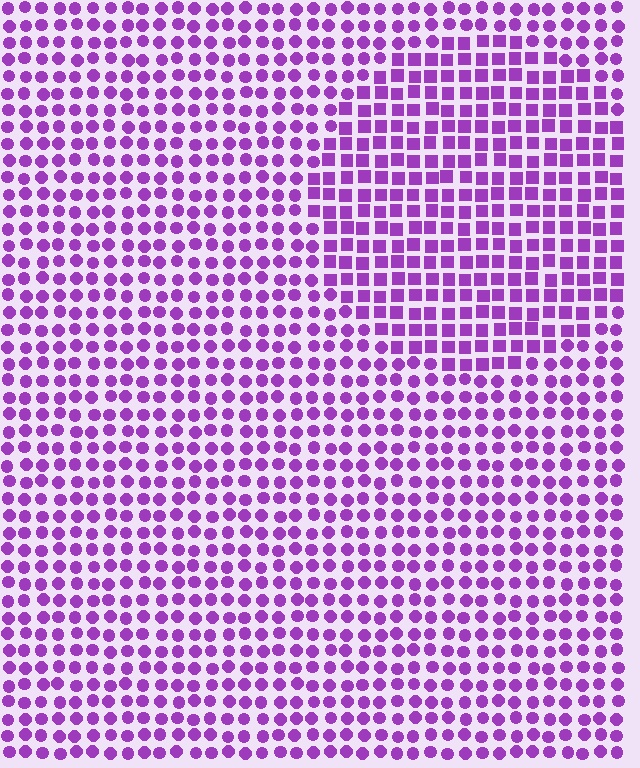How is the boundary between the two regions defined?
The boundary is defined by a change in element shape: squares inside vs. circles outside. All elements share the same color and spacing.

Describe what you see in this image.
The image is filled with small purple elements arranged in a uniform grid. A circle-shaped region contains squares, while the surrounding area contains circles. The boundary is defined purely by the change in element shape.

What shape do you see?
I see a circle.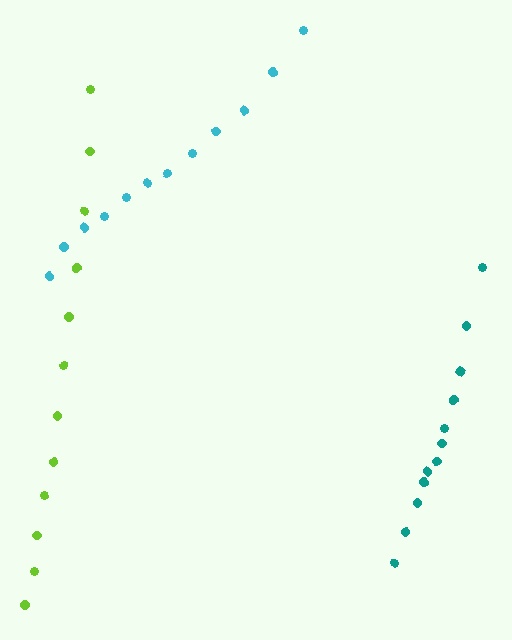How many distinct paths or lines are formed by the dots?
There are 3 distinct paths.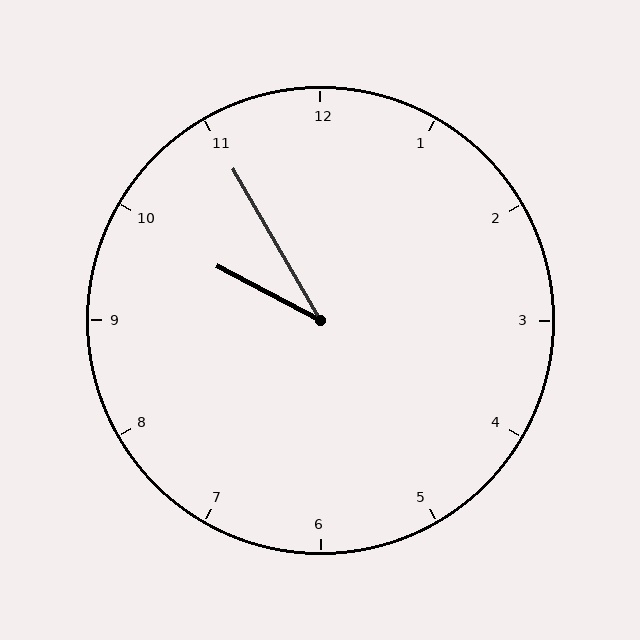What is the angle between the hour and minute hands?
Approximately 32 degrees.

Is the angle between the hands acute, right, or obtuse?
It is acute.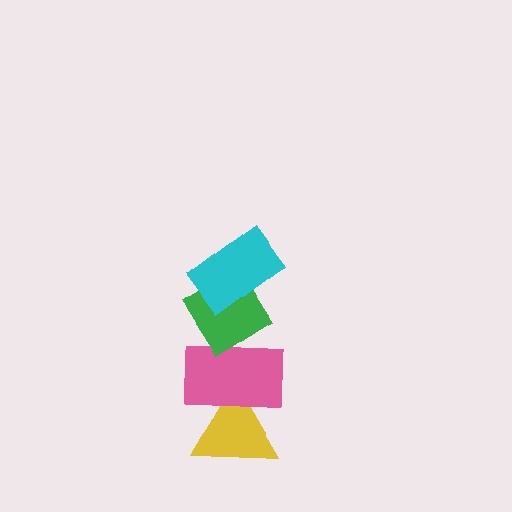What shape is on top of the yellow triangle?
The pink rectangle is on top of the yellow triangle.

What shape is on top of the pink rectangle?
The green diamond is on top of the pink rectangle.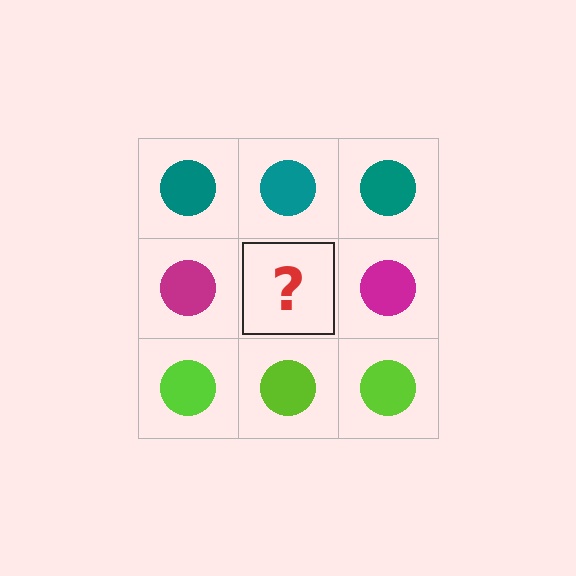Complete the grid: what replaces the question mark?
The question mark should be replaced with a magenta circle.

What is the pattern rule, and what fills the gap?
The rule is that each row has a consistent color. The gap should be filled with a magenta circle.